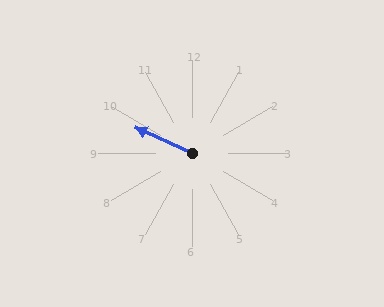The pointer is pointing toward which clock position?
Roughly 10 o'clock.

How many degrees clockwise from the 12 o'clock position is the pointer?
Approximately 295 degrees.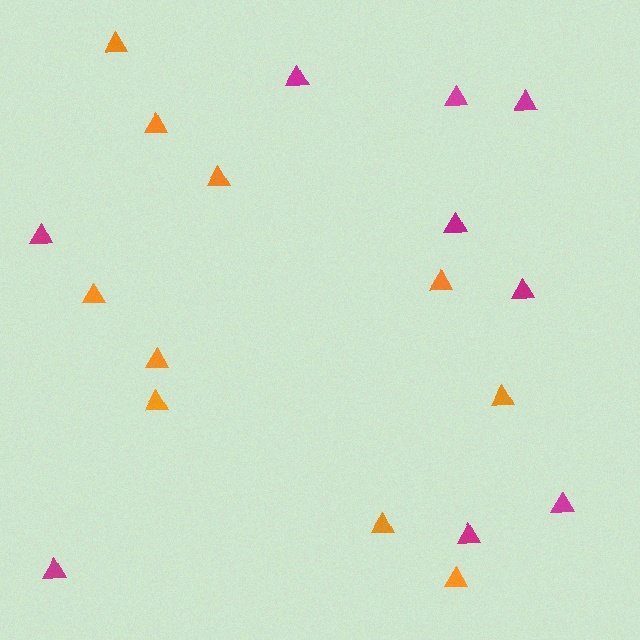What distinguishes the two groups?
There are 2 groups: one group of magenta triangles (9) and one group of orange triangles (10).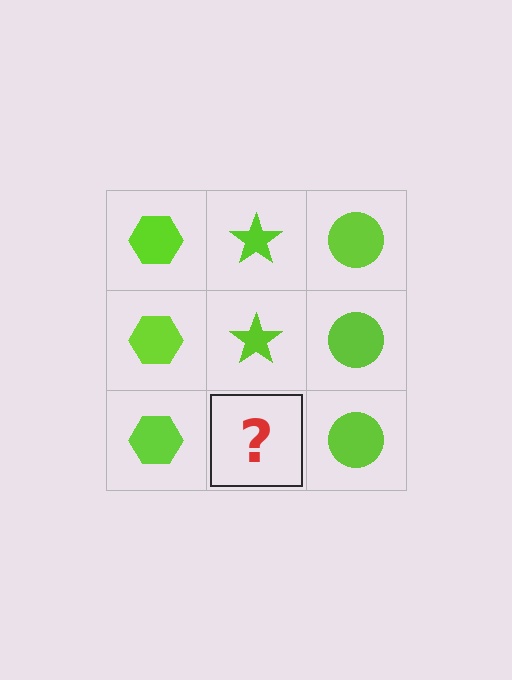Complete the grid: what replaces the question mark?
The question mark should be replaced with a lime star.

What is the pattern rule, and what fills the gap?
The rule is that each column has a consistent shape. The gap should be filled with a lime star.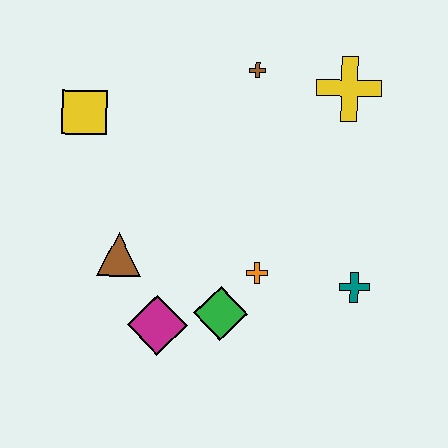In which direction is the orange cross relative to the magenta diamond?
The orange cross is to the right of the magenta diamond.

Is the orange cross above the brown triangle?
No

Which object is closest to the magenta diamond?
The green diamond is closest to the magenta diamond.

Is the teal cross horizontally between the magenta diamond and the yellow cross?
No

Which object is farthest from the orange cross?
The yellow square is farthest from the orange cross.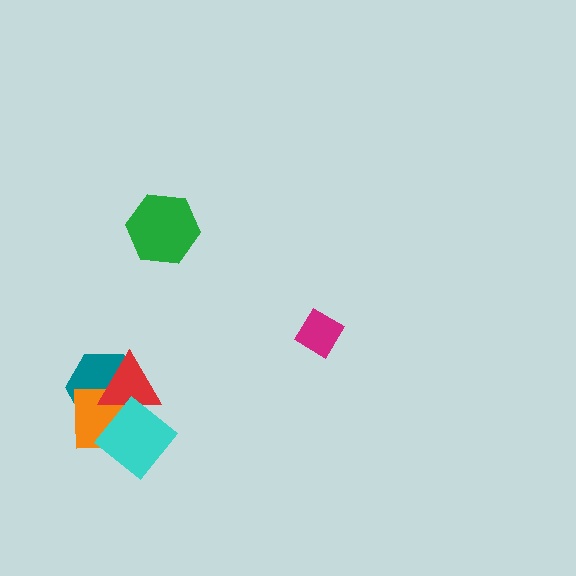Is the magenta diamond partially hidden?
No, no other shape covers it.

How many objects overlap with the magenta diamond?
0 objects overlap with the magenta diamond.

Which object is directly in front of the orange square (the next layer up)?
The red triangle is directly in front of the orange square.